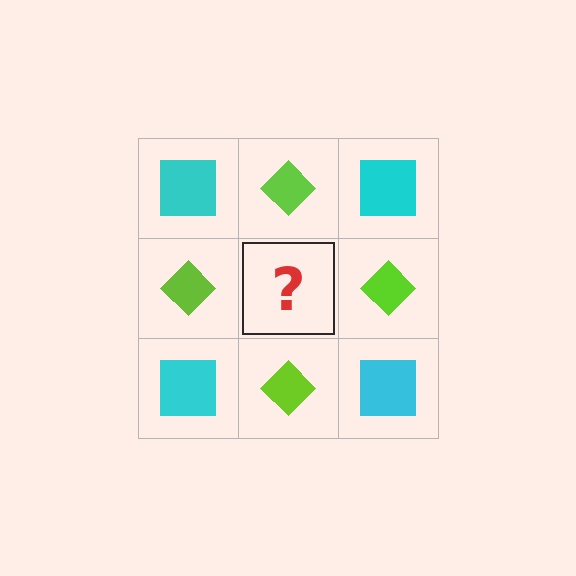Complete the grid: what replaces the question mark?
The question mark should be replaced with a cyan square.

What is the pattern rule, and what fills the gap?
The rule is that it alternates cyan square and lime diamond in a checkerboard pattern. The gap should be filled with a cyan square.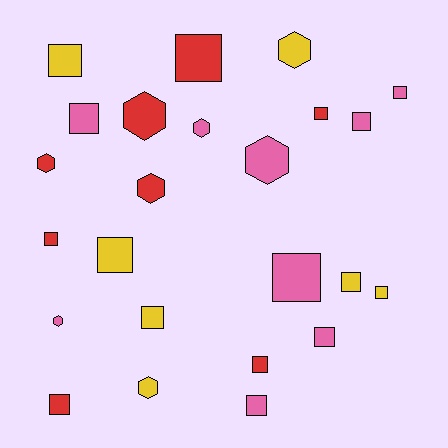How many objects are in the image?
There are 24 objects.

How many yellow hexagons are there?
There are 2 yellow hexagons.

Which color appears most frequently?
Pink, with 9 objects.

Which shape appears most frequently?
Square, with 16 objects.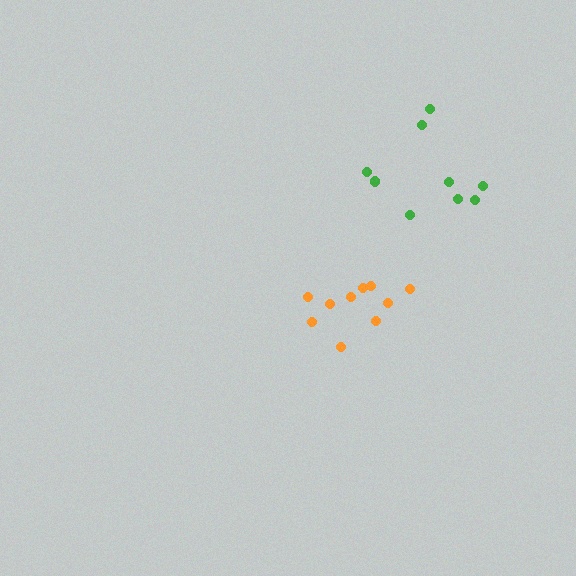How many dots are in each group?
Group 1: 9 dots, Group 2: 10 dots (19 total).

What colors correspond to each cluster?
The clusters are colored: green, orange.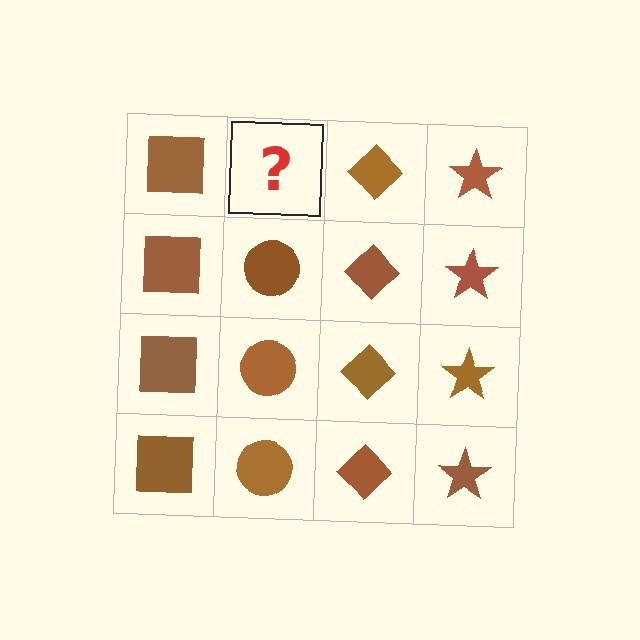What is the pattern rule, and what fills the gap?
The rule is that each column has a consistent shape. The gap should be filled with a brown circle.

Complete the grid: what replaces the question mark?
The question mark should be replaced with a brown circle.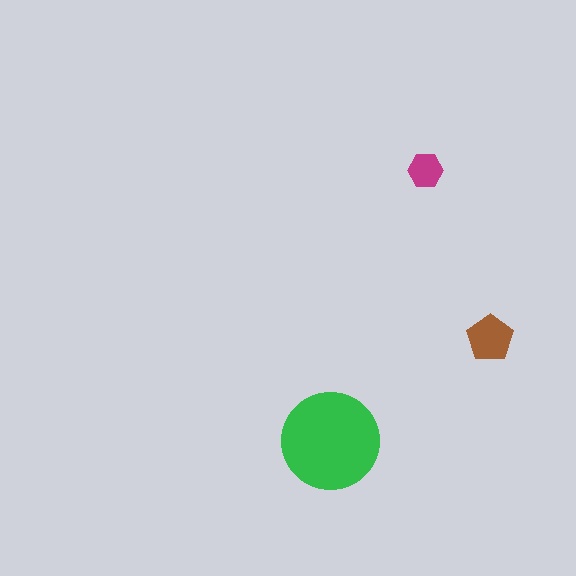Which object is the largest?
The green circle.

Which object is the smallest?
The magenta hexagon.